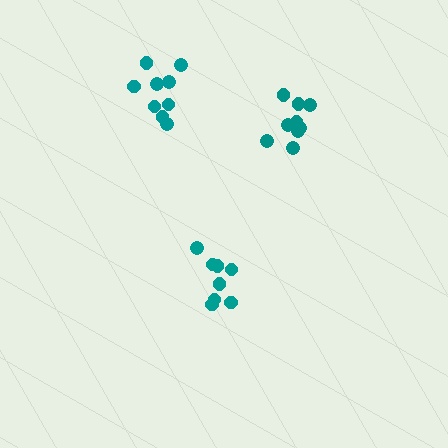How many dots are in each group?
Group 1: 9 dots, Group 2: 8 dots, Group 3: 9 dots (26 total).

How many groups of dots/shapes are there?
There are 3 groups.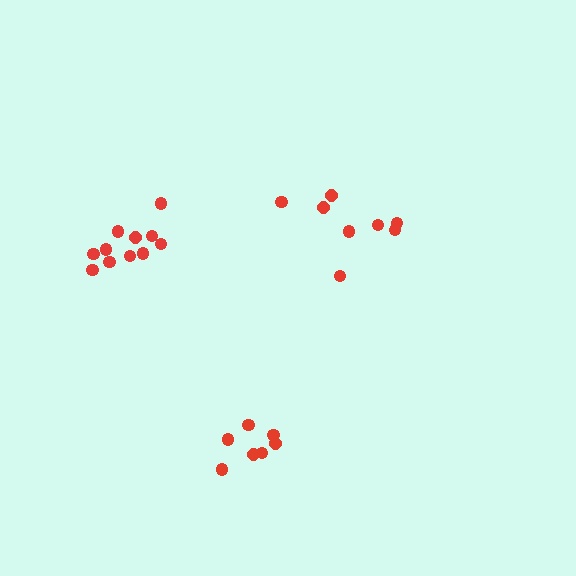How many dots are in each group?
Group 1: 7 dots, Group 2: 8 dots, Group 3: 11 dots (26 total).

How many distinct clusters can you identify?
There are 3 distinct clusters.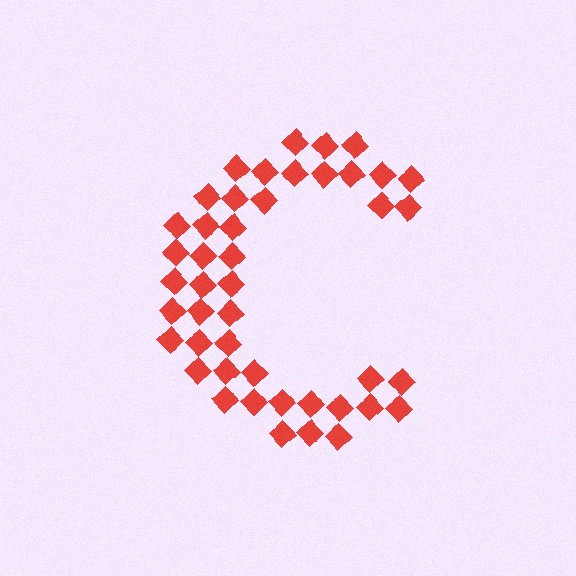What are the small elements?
The small elements are diamonds.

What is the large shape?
The large shape is the letter C.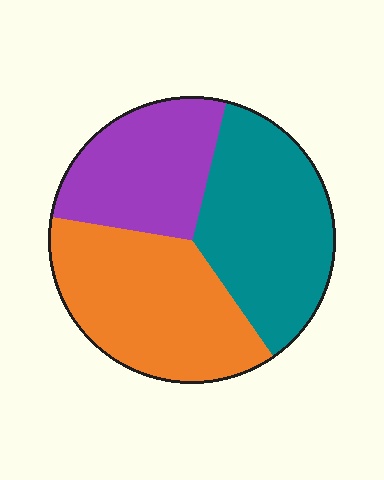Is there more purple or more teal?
Teal.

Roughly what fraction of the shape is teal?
Teal covers around 35% of the shape.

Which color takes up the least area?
Purple, at roughly 25%.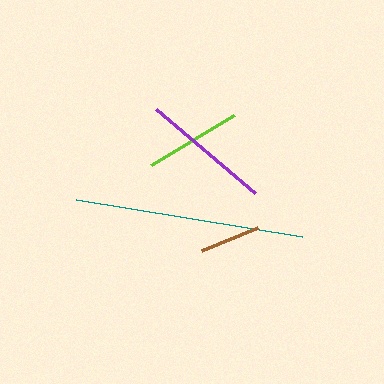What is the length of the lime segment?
The lime segment is approximately 98 pixels long.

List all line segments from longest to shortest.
From longest to shortest: teal, purple, lime, brown.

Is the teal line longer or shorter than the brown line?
The teal line is longer than the brown line.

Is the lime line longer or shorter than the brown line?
The lime line is longer than the brown line.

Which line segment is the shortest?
The brown line is the shortest at approximately 61 pixels.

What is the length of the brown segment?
The brown segment is approximately 61 pixels long.